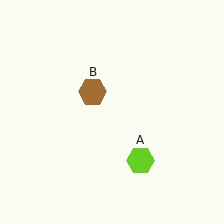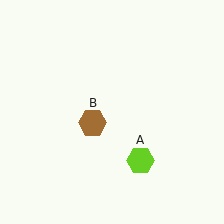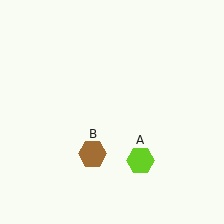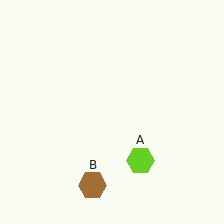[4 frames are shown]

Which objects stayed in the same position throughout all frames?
Lime hexagon (object A) remained stationary.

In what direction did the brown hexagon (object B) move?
The brown hexagon (object B) moved down.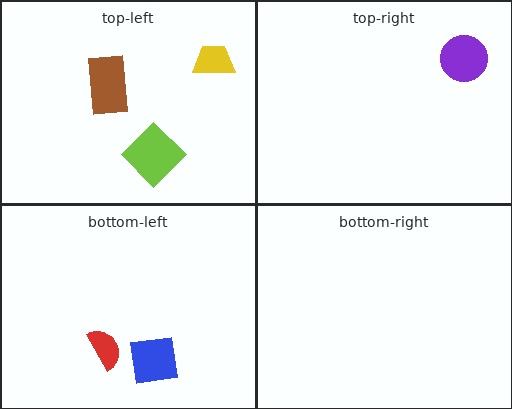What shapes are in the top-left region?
The yellow trapezoid, the lime diamond, the brown rectangle.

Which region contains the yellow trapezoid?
The top-left region.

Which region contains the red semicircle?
The bottom-left region.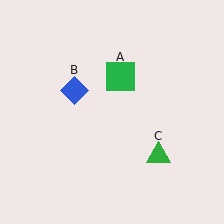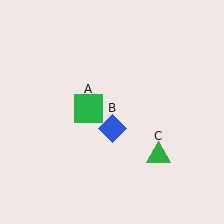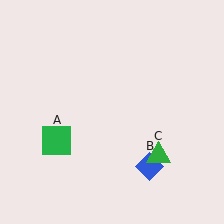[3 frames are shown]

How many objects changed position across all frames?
2 objects changed position: green square (object A), blue diamond (object B).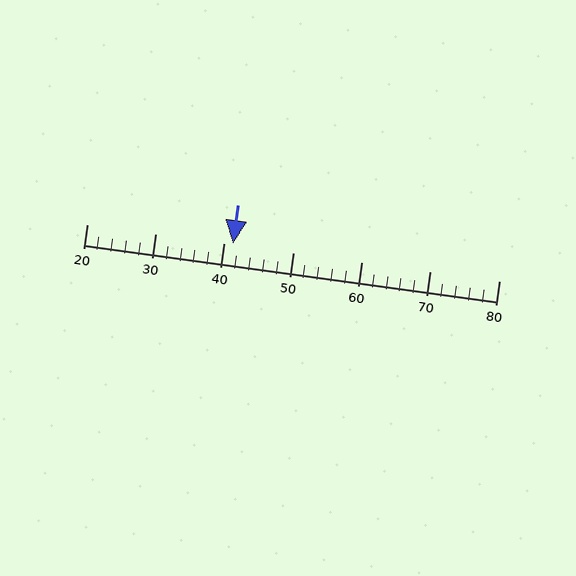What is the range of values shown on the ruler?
The ruler shows values from 20 to 80.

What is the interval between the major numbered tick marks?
The major tick marks are spaced 10 units apart.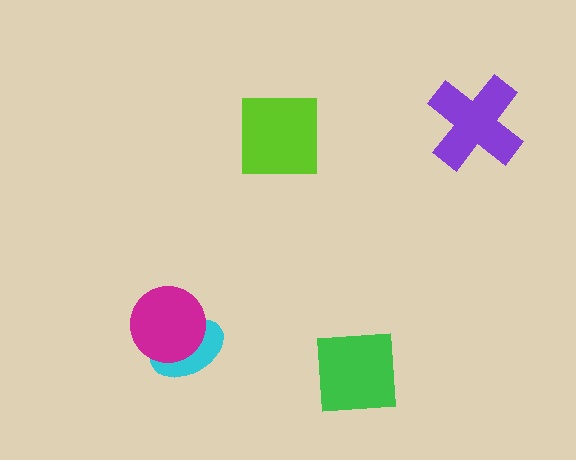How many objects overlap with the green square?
0 objects overlap with the green square.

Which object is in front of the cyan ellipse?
The magenta circle is in front of the cyan ellipse.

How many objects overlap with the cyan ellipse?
1 object overlaps with the cyan ellipse.